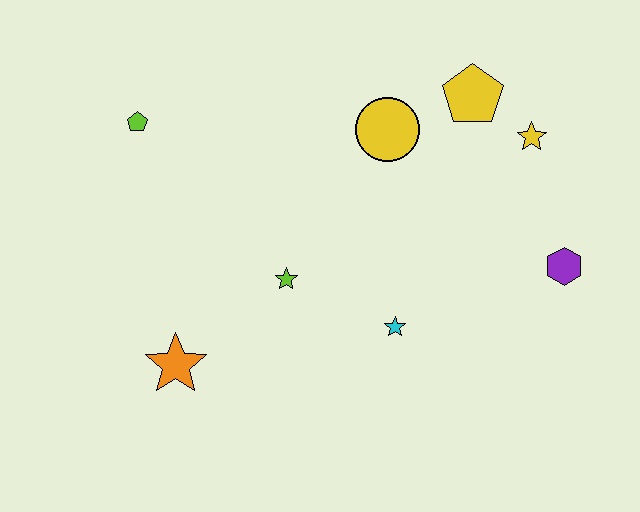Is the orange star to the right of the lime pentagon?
Yes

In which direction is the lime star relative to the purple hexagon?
The lime star is to the left of the purple hexagon.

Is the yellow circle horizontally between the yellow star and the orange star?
Yes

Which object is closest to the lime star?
The cyan star is closest to the lime star.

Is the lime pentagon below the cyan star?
No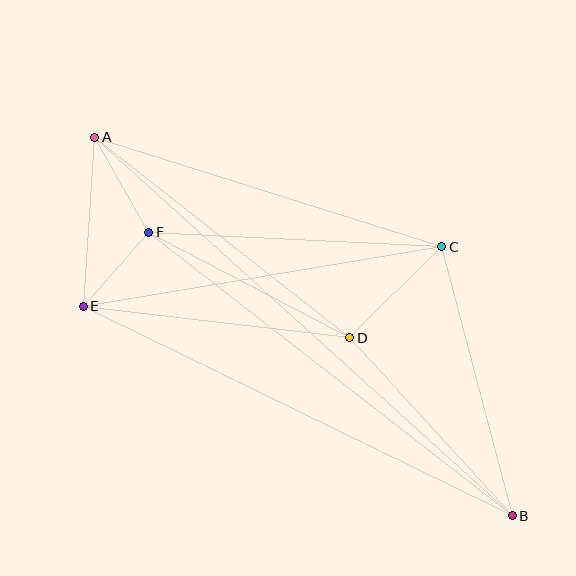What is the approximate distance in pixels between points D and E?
The distance between D and E is approximately 268 pixels.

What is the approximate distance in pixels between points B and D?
The distance between B and D is approximately 241 pixels.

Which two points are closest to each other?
Points E and F are closest to each other.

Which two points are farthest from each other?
Points A and B are farthest from each other.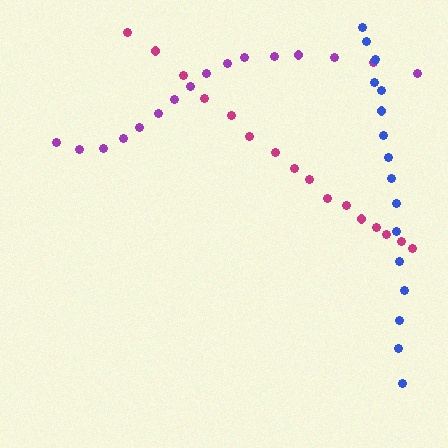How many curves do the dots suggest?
There are 3 distinct paths.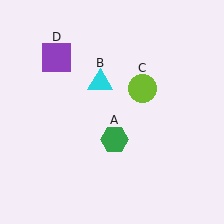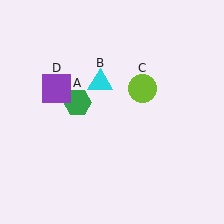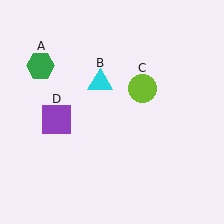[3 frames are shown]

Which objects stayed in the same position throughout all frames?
Cyan triangle (object B) and lime circle (object C) remained stationary.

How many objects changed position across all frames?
2 objects changed position: green hexagon (object A), purple square (object D).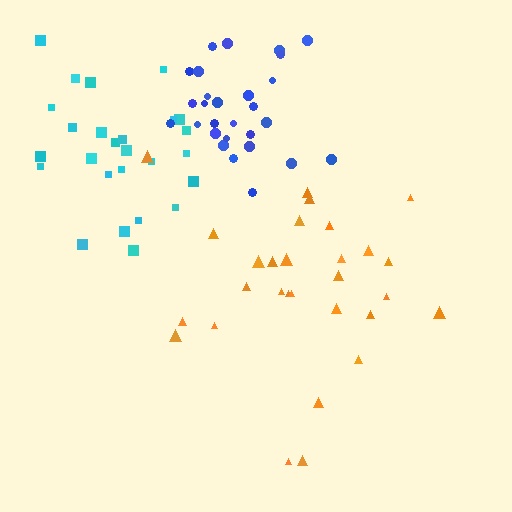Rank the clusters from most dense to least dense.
blue, cyan, orange.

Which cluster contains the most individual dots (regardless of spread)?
Orange (29).